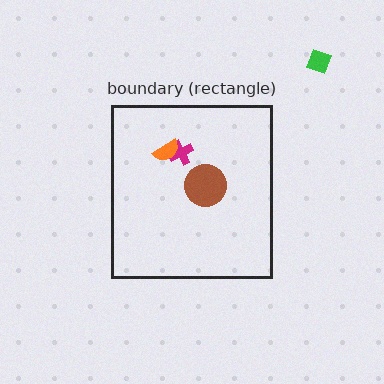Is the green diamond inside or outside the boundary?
Outside.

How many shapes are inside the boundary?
3 inside, 1 outside.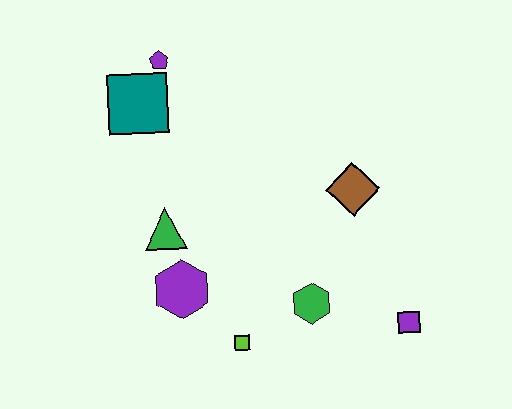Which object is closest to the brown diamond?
The green hexagon is closest to the brown diamond.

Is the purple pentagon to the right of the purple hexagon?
No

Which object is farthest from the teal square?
The purple square is farthest from the teal square.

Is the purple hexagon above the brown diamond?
No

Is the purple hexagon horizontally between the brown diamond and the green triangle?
Yes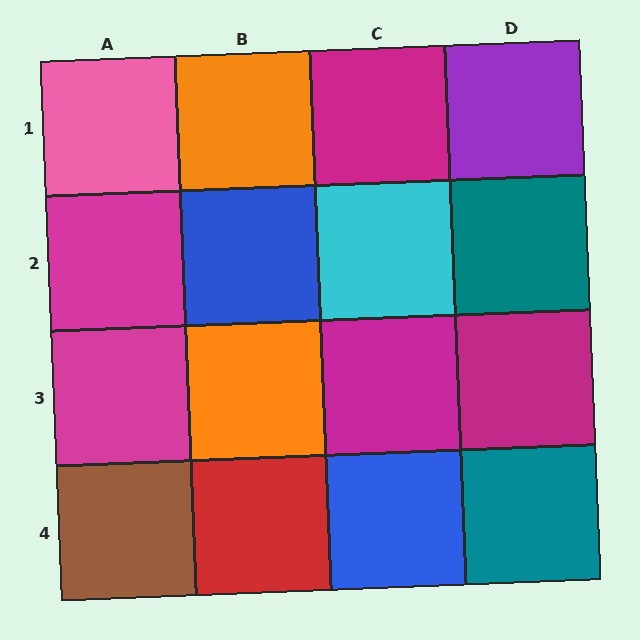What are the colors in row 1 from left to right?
Pink, orange, magenta, purple.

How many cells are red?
1 cell is red.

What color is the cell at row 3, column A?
Magenta.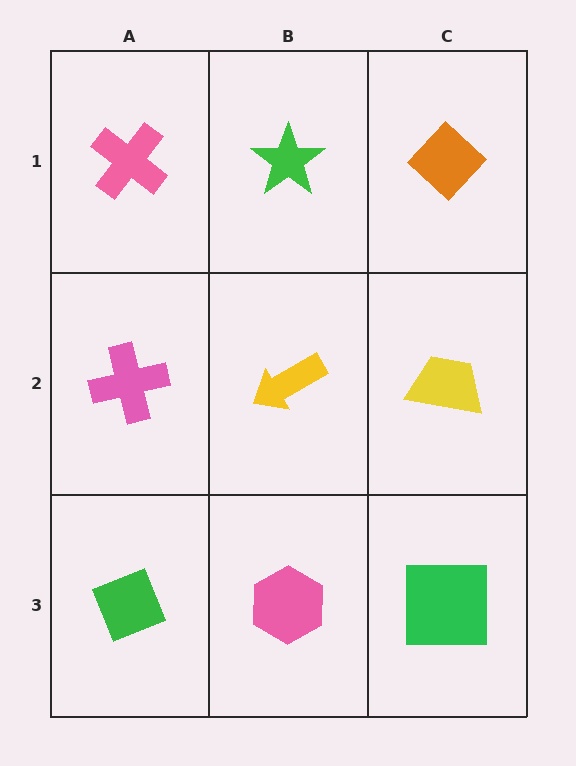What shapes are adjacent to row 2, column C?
An orange diamond (row 1, column C), a green square (row 3, column C), a yellow arrow (row 2, column B).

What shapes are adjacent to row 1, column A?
A pink cross (row 2, column A), a green star (row 1, column B).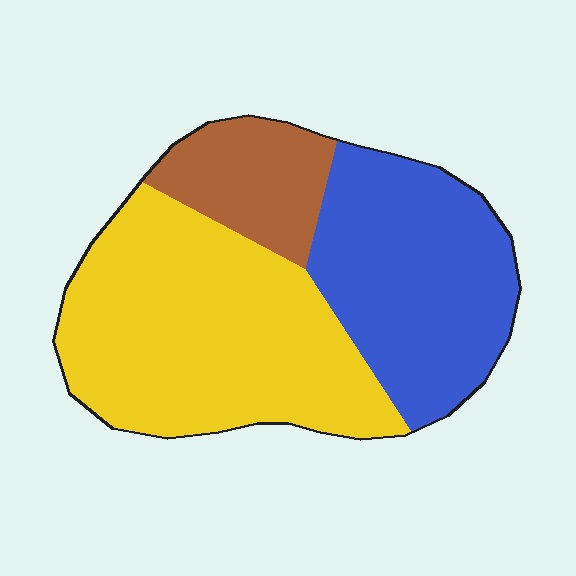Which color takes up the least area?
Brown, at roughly 15%.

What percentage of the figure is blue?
Blue takes up about one third (1/3) of the figure.